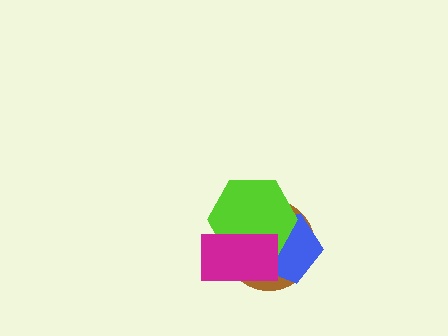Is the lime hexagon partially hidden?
Yes, it is partially covered by another shape.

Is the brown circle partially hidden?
Yes, it is partially covered by another shape.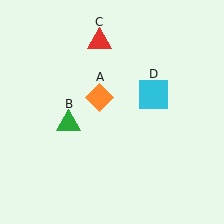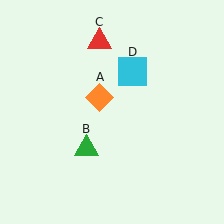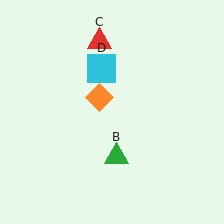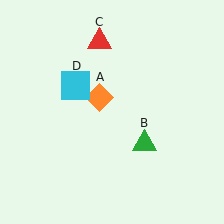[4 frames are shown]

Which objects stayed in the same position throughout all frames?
Orange diamond (object A) and red triangle (object C) remained stationary.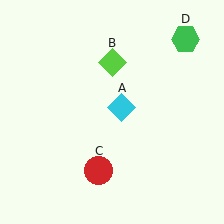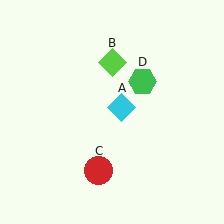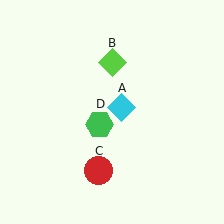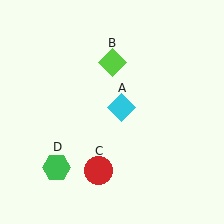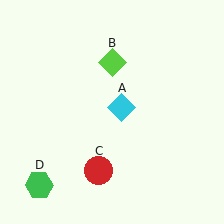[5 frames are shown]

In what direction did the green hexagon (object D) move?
The green hexagon (object D) moved down and to the left.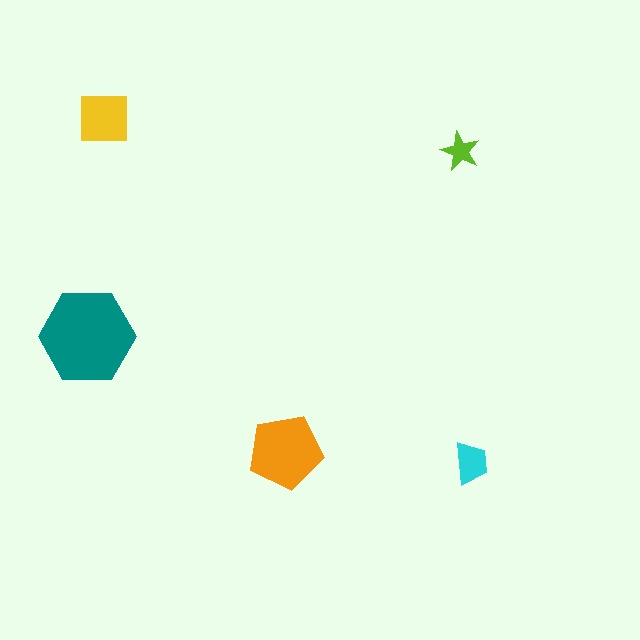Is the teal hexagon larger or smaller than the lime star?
Larger.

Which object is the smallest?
The lime star.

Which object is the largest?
The teal hexagon.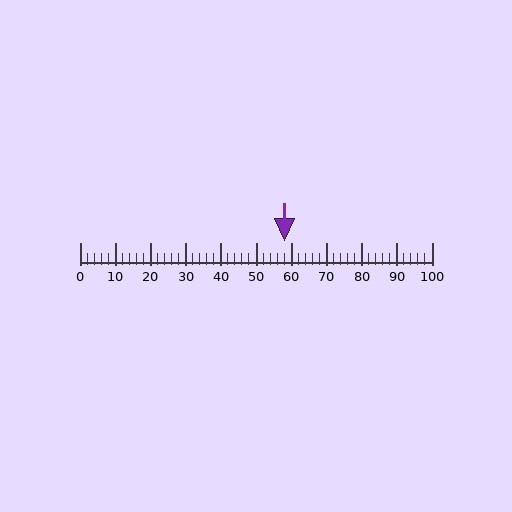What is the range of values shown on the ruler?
The ruler shows values from 0 to 100.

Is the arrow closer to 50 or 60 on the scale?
The arrow is closer to 60.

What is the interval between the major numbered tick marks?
The major tick marks are spaced 10 units apart.